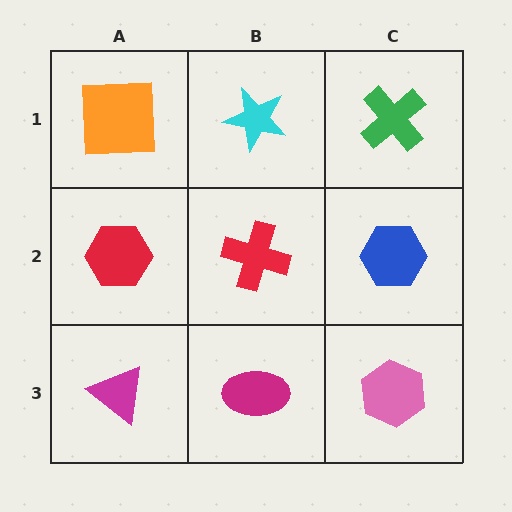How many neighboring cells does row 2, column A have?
3.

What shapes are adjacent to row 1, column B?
A red cross (row 2, column B), an orange square (row 1, column A), a green cross (row 1, column C).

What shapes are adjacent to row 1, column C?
A blue hexagon (row 2, column C), a cyan star (row 1, column B).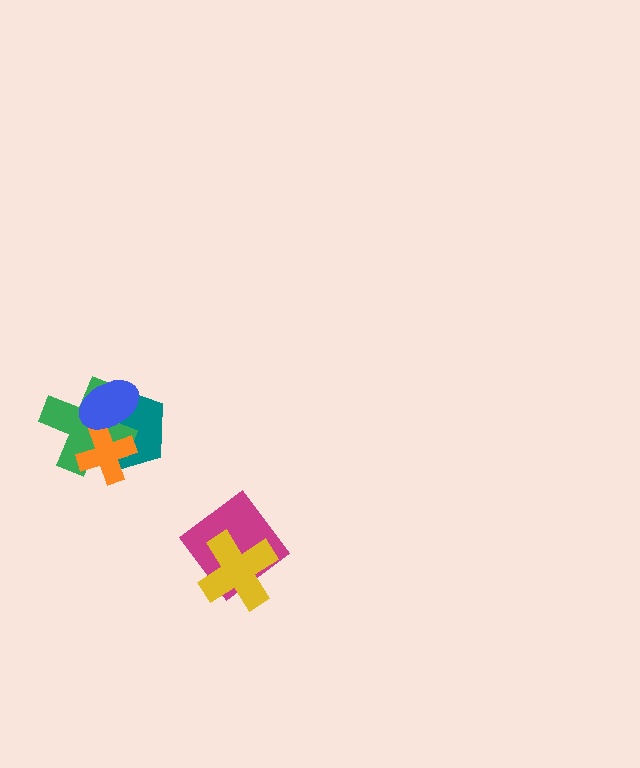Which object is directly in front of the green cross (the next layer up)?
The orange cross is directly in front of the green cross.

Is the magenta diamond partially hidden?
Yes, it is partially covered by another shape.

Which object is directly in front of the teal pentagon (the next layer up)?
The green cross is directly in front of the teal pentagon.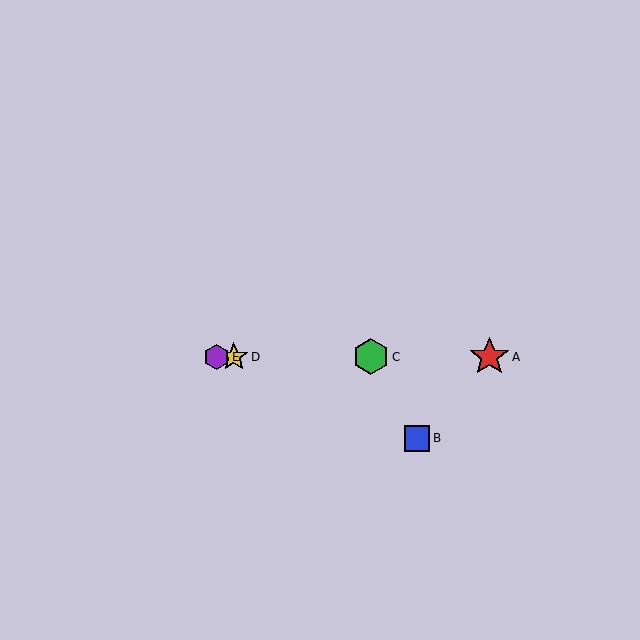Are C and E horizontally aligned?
Yes, both are at y≈357.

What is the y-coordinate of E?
Object E is at y≈357.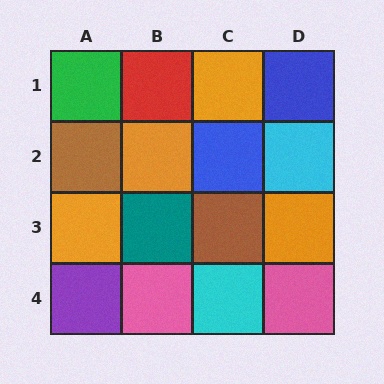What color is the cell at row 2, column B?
Orange.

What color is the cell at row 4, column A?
Purple.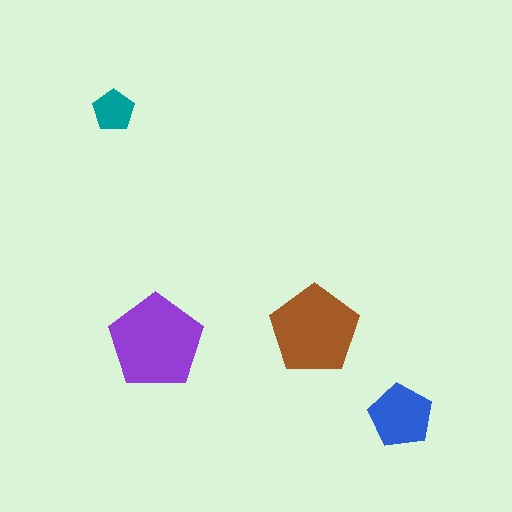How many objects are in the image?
There are 4 objects in the image.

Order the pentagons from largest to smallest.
the purple one, the brown one, the blue one, the teal one.